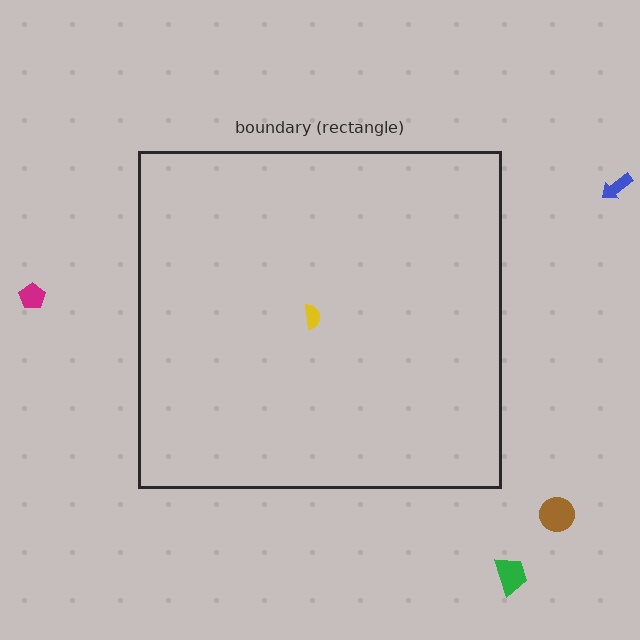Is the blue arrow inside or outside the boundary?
Outside.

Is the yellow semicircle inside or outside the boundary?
Inside.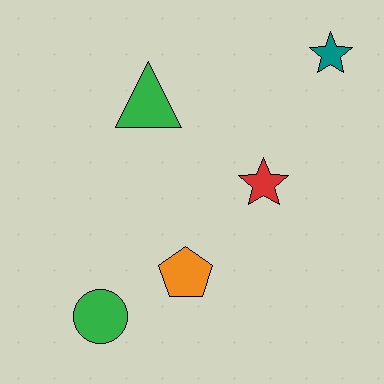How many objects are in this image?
There are 5 objects.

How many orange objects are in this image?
There is 1 orange object.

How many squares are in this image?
There are no squares.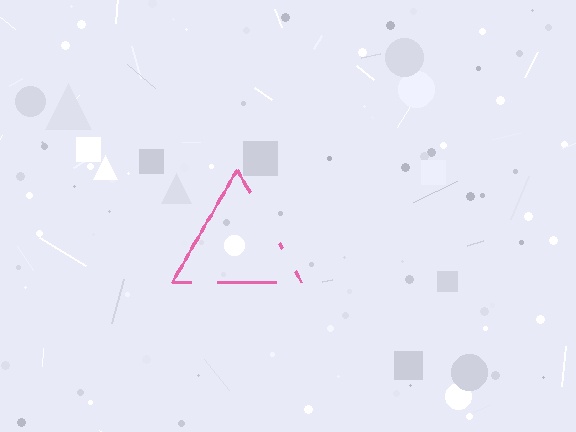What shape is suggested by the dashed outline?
The dashed outline suggests a triangle.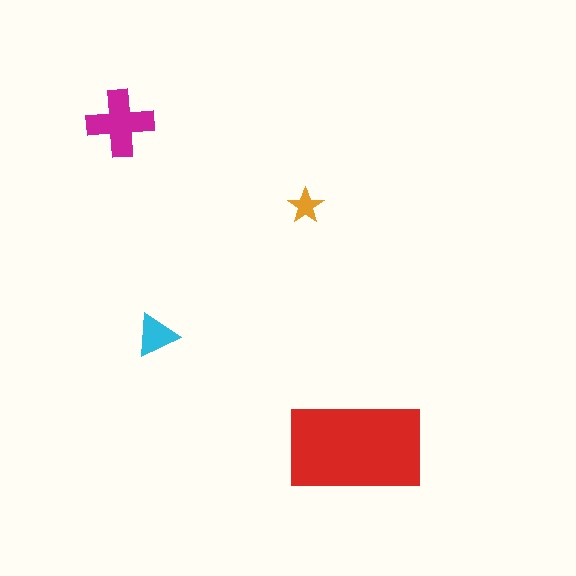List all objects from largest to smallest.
The red rectangle, the magenta cross, the cyan triangle, the orange star.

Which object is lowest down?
The red rectangle is bottommost.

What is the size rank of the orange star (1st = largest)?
4th.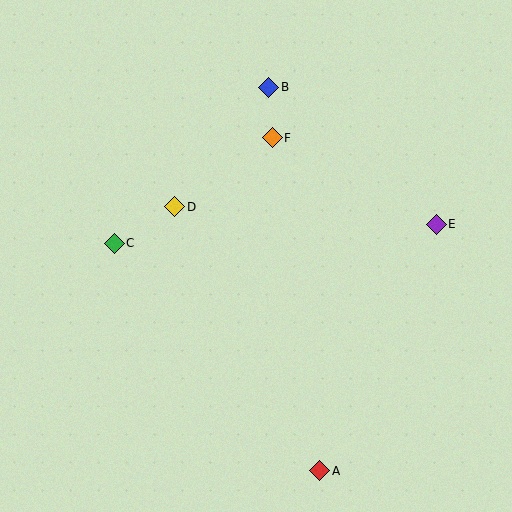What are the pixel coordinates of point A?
Point A is at (320, 471).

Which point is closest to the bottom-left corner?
Point C is closest to the bottom-left corner.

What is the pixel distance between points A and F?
The distance between A and F is 336 pixels.